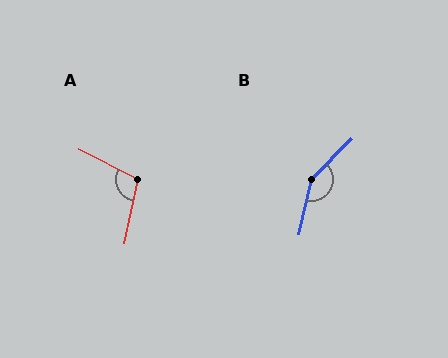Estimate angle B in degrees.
Approximately 148 degrees.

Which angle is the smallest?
A, at approximately 105 degrees.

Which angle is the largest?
B, at approximately 148 degrees.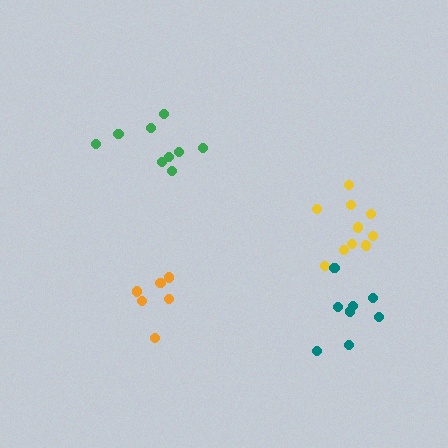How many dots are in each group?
Group 1: 6 dots, Group 2: 10 dots, Group 3: 9 dots, Group 4: 8 dots (33 total).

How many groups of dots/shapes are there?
There are 4 groups.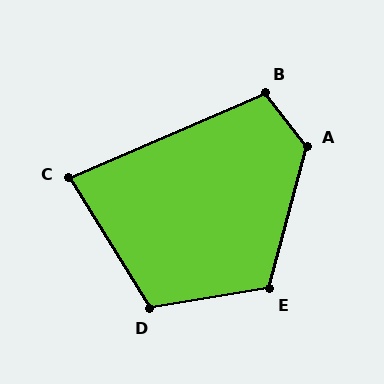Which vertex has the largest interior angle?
A, at approximately 128 degrees.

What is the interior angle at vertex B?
Approximately 104 degrees (obtuse).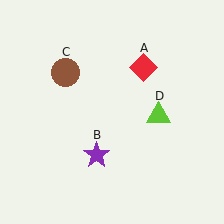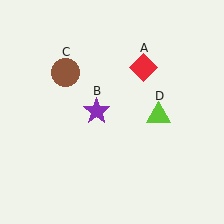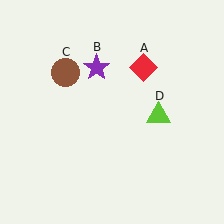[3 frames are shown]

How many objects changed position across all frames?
1 object changed position: purple star (object B).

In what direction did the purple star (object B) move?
The purple star (object B) moved up.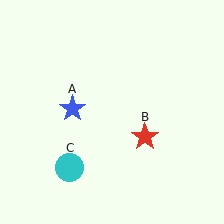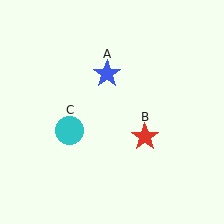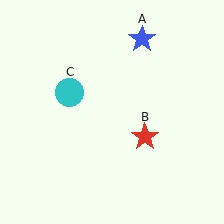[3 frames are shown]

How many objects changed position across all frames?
2 objects changed position: blue star (object A), cyan circle (object C).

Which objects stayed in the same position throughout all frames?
Red star (object B) remained stationary.